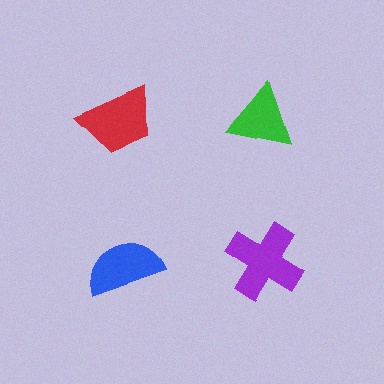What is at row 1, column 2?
A green triangle.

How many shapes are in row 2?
2 shapes.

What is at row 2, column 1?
A blue semicircle.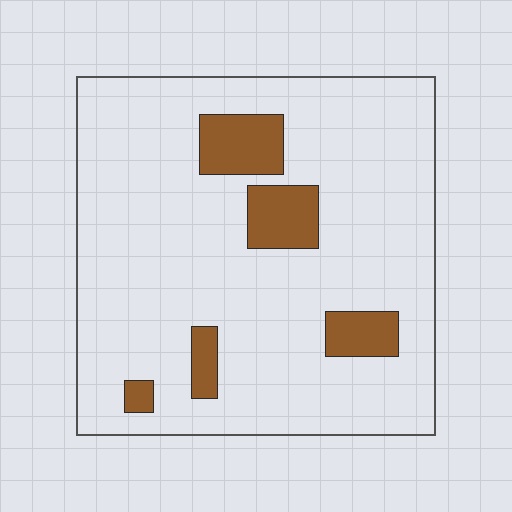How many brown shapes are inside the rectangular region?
5.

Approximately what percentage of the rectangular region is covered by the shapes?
Approximately 10%.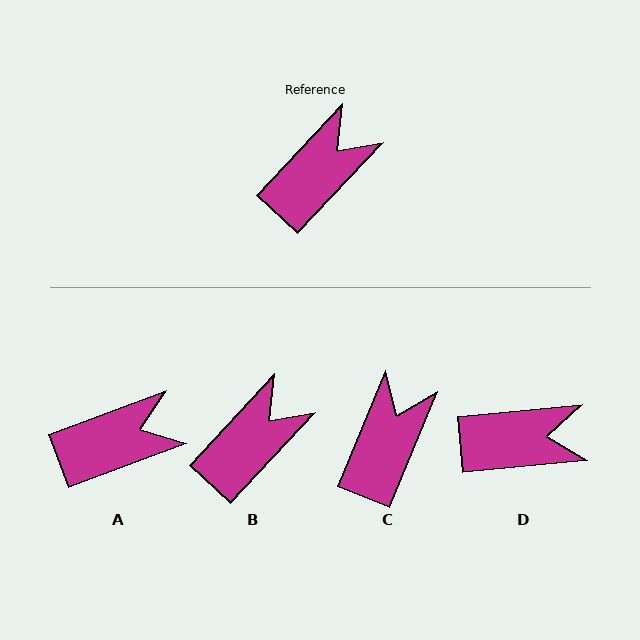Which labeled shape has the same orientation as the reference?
B.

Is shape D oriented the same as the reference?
No, it is off by about 42 degrees.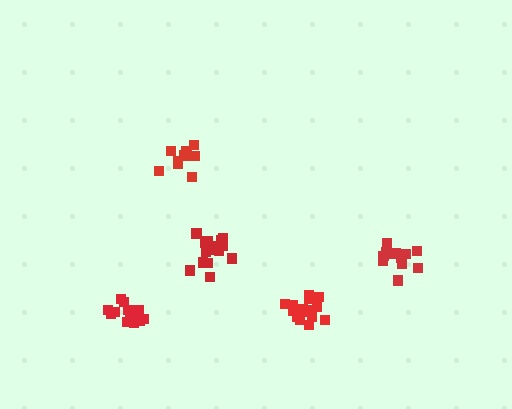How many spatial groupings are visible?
There are 5 spatial groupings.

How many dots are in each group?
Group 1: 11 dots, Group 2: 12 dots, Group 3: 17 dots, Group 4: 17 dots, Group 5: 17 dots (74 total).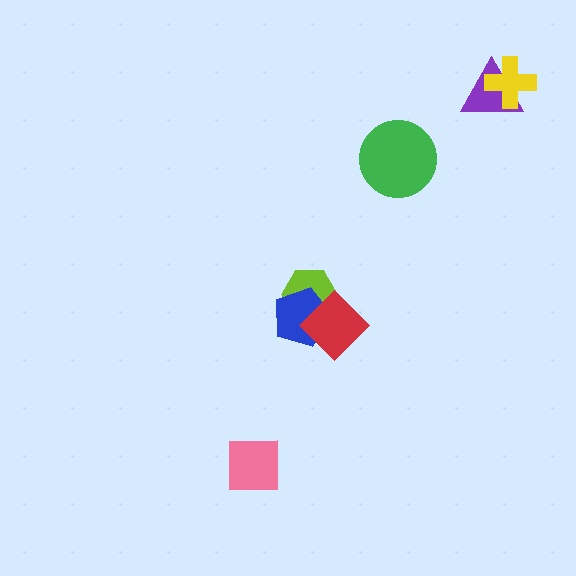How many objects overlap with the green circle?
0 objects overlap with the green circle.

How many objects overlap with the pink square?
0 objects overlap with the pink square.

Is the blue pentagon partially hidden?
Yes, it is partially covered by another shape.